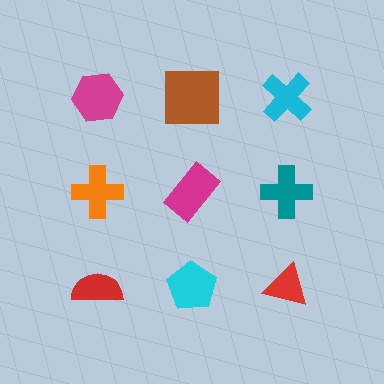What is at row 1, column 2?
A brown square.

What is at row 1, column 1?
A magenta hexagon.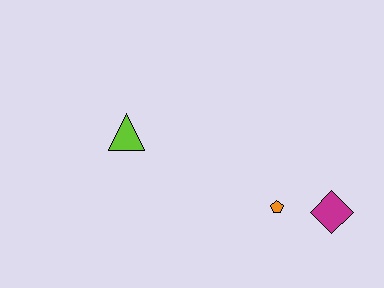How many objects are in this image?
There are 3 objects.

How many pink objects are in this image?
There are no pink objects.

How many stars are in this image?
There are no stars.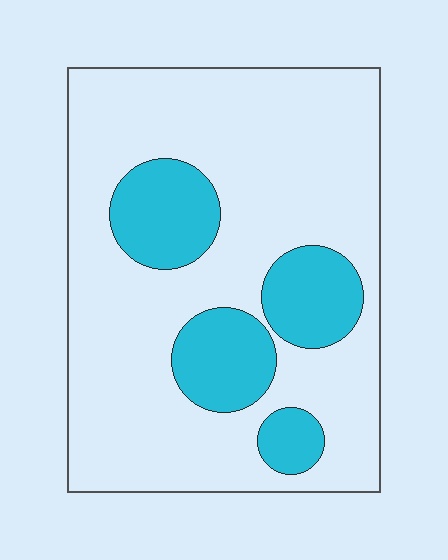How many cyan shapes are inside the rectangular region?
4.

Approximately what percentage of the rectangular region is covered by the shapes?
Approximately 25%.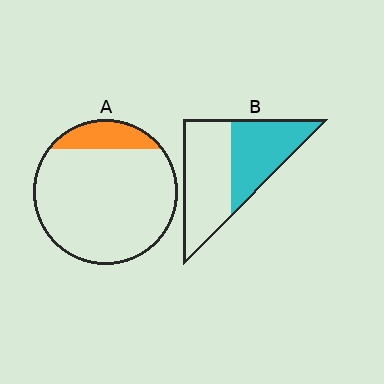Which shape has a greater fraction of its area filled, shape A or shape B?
Shape B.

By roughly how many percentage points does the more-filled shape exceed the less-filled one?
By roughly 30 percentage points (B over A).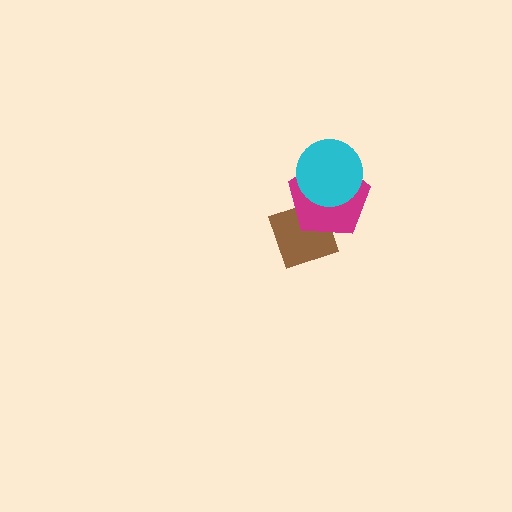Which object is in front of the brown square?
The magenta pentagon is in front of the brown square.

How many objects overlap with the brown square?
1 object overlaps with the brown square.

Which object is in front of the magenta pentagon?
The cyan circle is in front of the magenta pentagon.